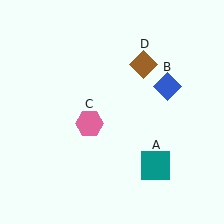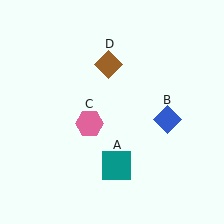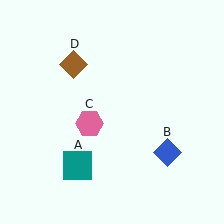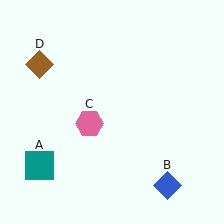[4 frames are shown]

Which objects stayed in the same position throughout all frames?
Pink hexagon (object C) remained stationary.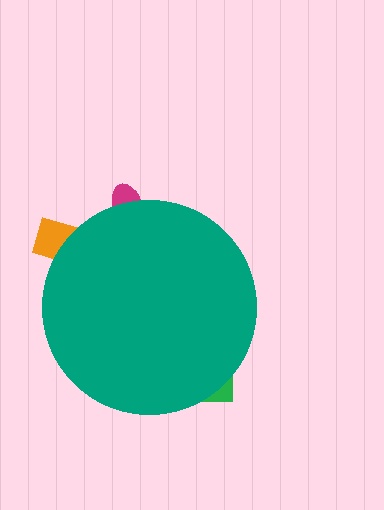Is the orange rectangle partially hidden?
Yes, the orange rectangle is partially hidden behind the teal circle.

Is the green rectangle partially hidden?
Yes, the green rectangle is partially hidden behind the teal circle.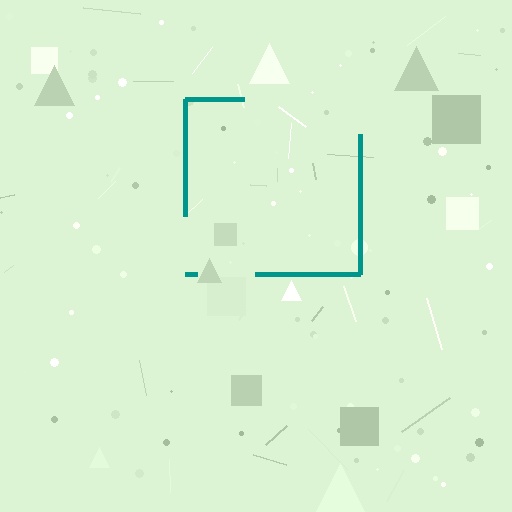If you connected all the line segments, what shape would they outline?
They would outline a square.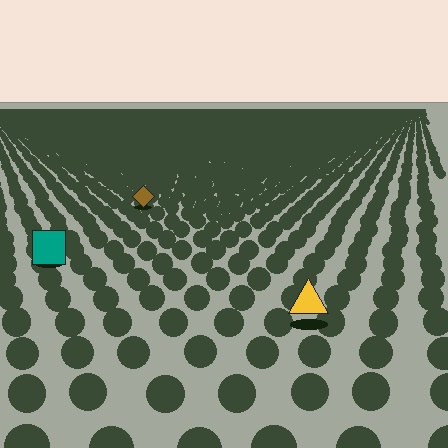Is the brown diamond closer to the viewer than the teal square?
No. The teal square is closer — you can tell from the texture gradient: the ground texture is coarser near it.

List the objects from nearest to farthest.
From nearest to farthest: the yellow triangle, the teal square, the brown diamond.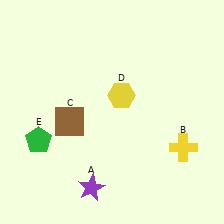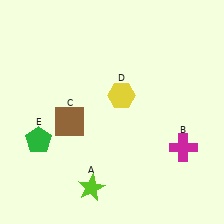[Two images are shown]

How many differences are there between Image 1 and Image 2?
There are 2 differences between the two images.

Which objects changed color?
A changed from purple to lime. B changed from yellow to magenta.